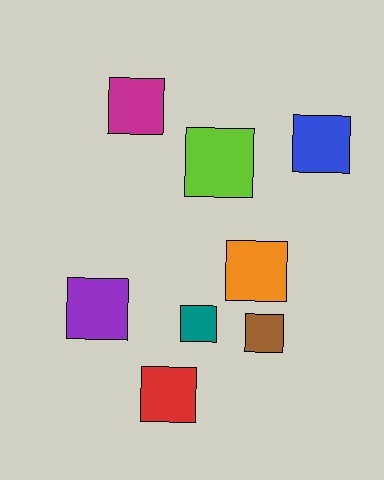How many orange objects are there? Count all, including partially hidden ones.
There is 1 orange object.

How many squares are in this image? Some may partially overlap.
There are 8 squares.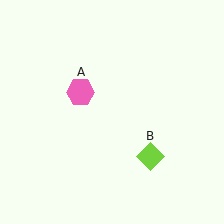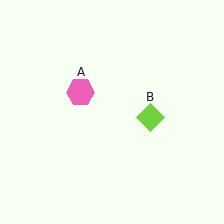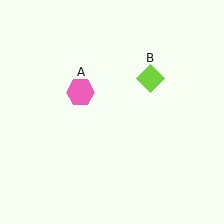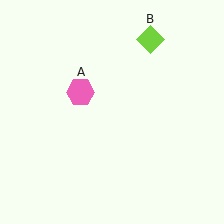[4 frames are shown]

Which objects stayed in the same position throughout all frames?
Pink hexagon (object A) remained stationary.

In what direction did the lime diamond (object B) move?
The lime diamond (object B) moved up.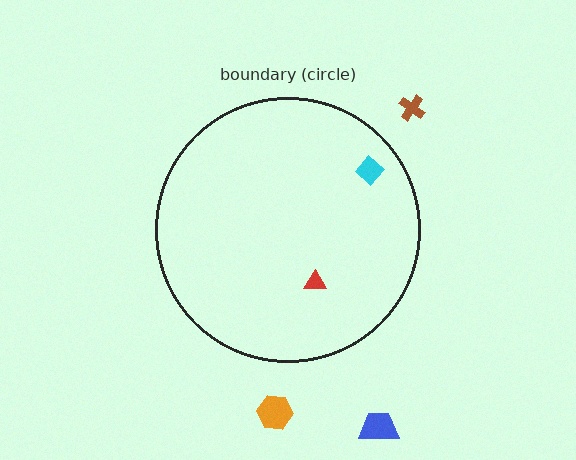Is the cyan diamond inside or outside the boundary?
Inside.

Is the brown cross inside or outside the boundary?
Outside.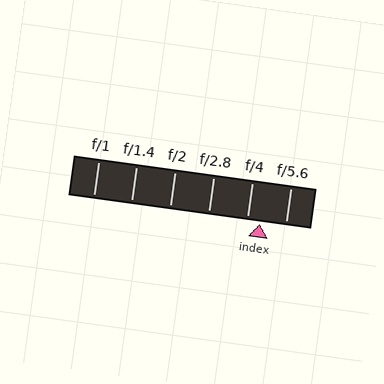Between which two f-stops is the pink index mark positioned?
The index mark is between f/4 and f/5.6.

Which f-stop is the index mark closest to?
The index mark is closest to f/4.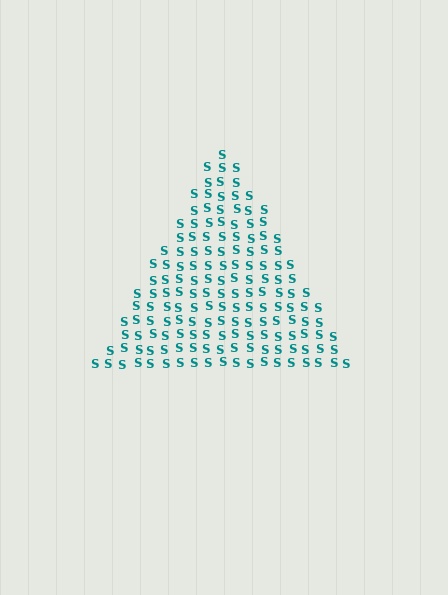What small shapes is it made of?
It is made of small letter S's.